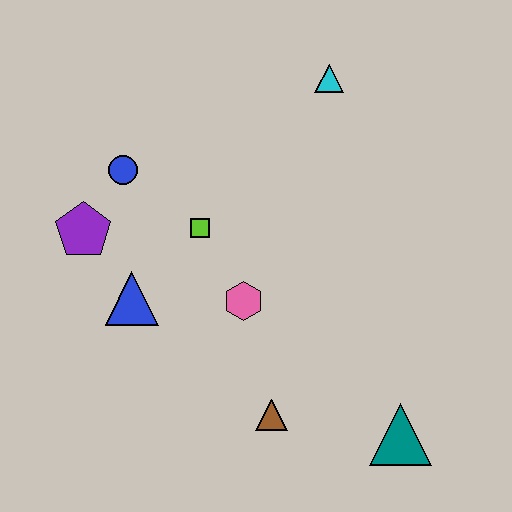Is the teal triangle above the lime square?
No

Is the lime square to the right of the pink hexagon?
No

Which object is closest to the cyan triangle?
The lime square is closest to the cyan triangle.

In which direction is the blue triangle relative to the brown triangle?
The blue triangle is to the left of the brown triangle.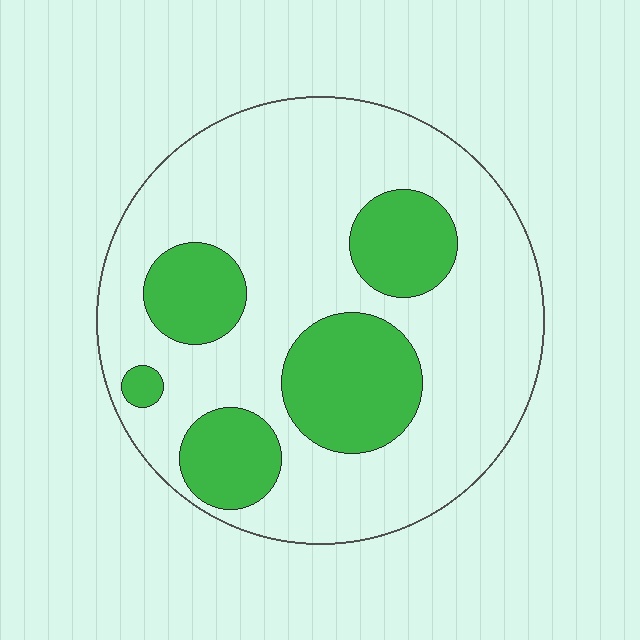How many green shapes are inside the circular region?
5.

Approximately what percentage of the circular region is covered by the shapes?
Approximately 25%.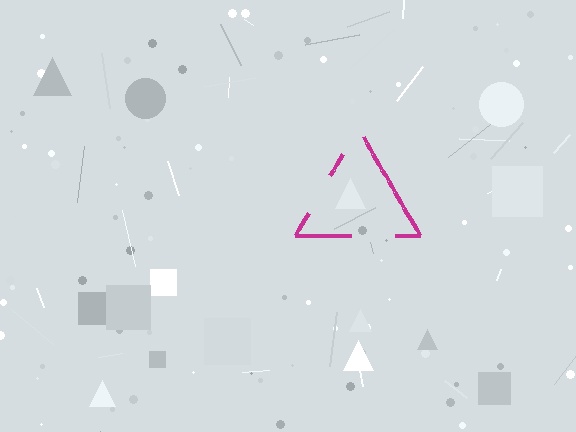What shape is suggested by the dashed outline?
The dashed outline suggests a triangle.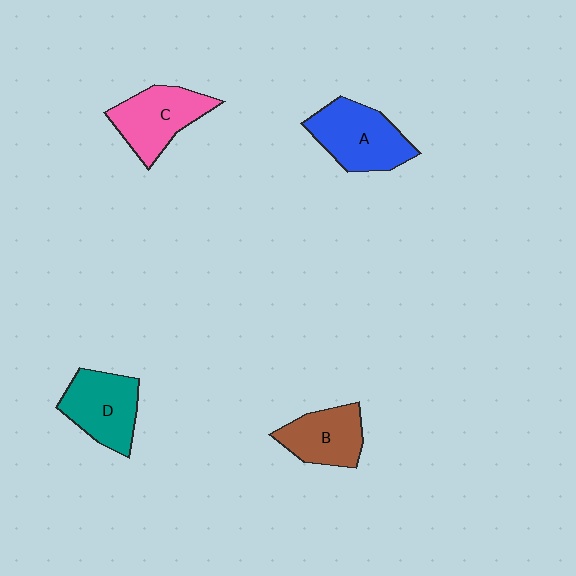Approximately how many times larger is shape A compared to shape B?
Approximately 1.3 times.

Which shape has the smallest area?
Shape B (brown).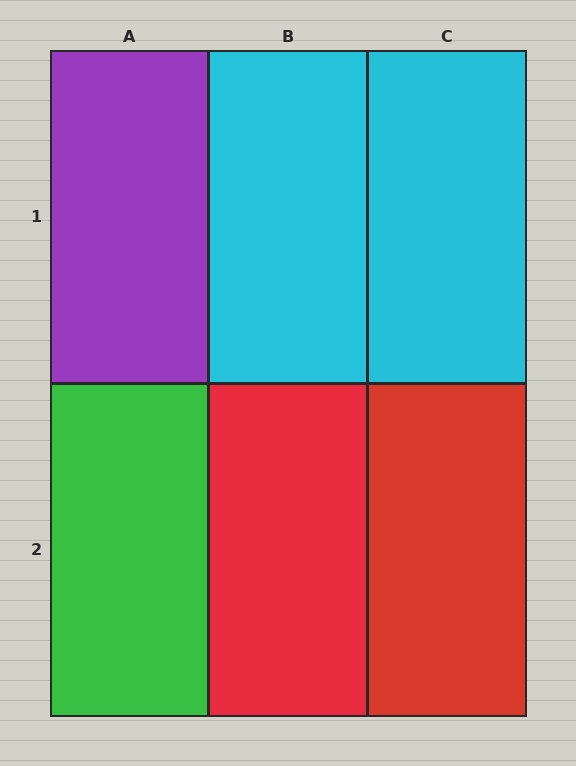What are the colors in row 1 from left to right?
Purple, cyan, cyan.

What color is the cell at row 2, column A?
Green.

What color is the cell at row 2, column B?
Red.